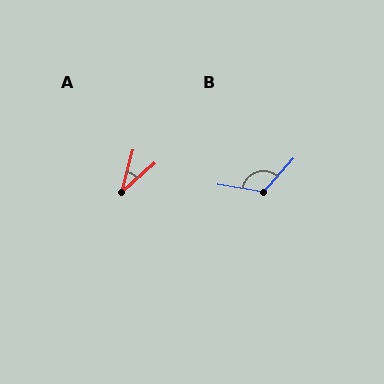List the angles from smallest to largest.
A (34°), B (122°).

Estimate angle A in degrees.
Approximately 34 degrees.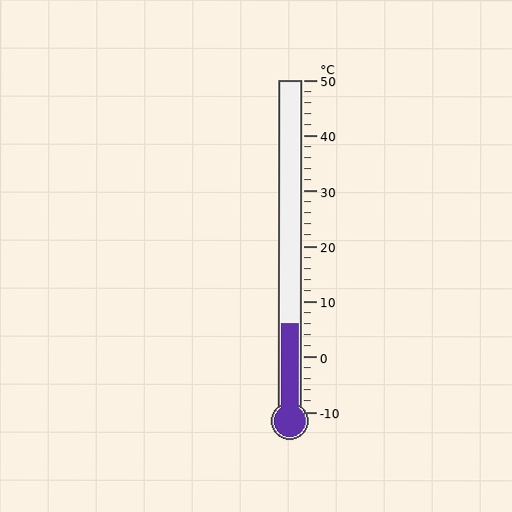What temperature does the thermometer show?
The thermometer shows approximately 6°C.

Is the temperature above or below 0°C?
The temperature is above 0°C.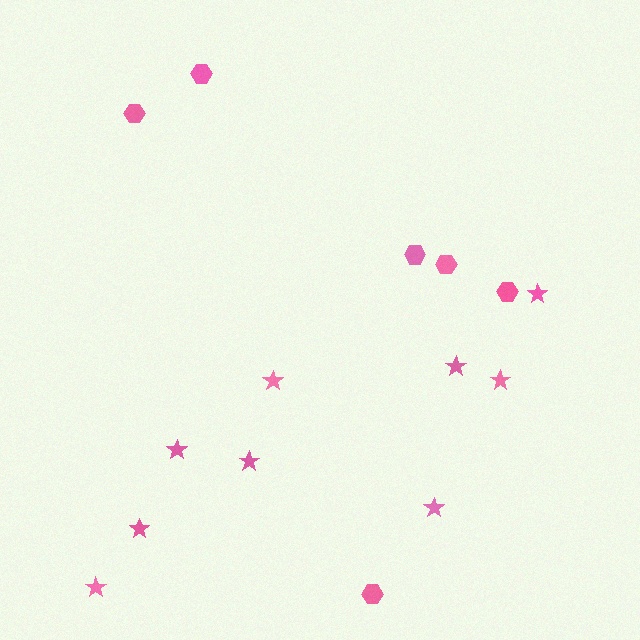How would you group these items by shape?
There are 2 groups: one group of stars (9) and one group of hexagons (6).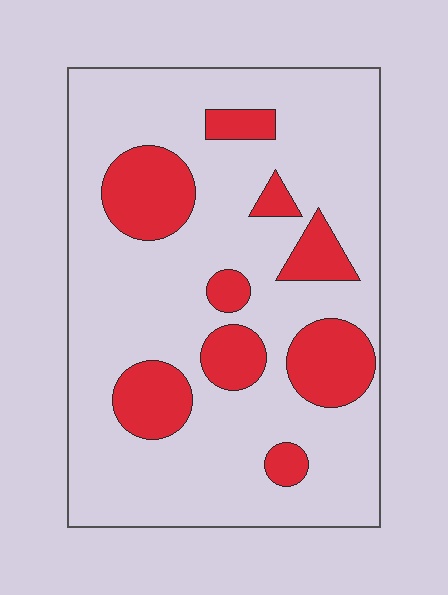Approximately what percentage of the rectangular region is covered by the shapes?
Approximately 20%.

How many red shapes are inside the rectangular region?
9.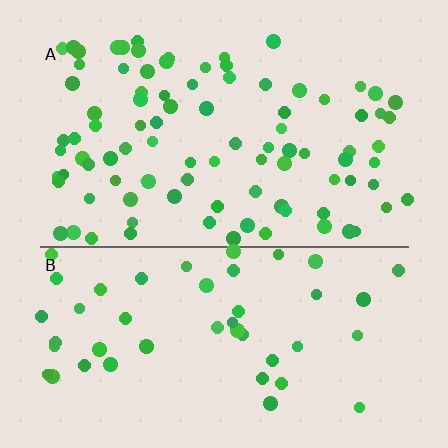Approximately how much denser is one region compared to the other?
Approximately 2.0× — region A over region B.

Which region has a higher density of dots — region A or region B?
A (the top).